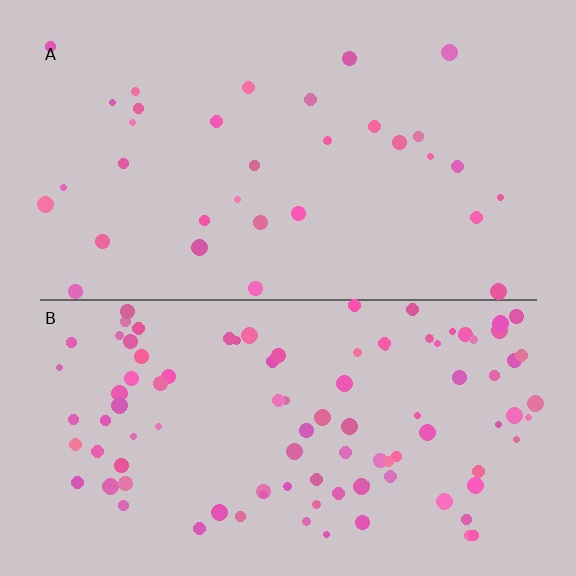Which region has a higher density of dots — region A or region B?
B (the bottom).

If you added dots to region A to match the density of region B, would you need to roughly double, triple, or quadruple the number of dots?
Approximately triple.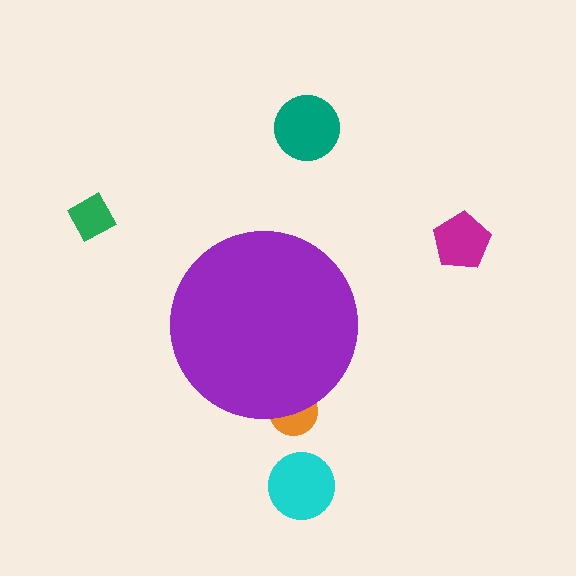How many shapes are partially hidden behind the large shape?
1 shape is partially hidden.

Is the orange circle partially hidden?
Yes, the orange circle is partially hidden behind the purple circle.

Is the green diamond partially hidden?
No, the green diamond is fully visible.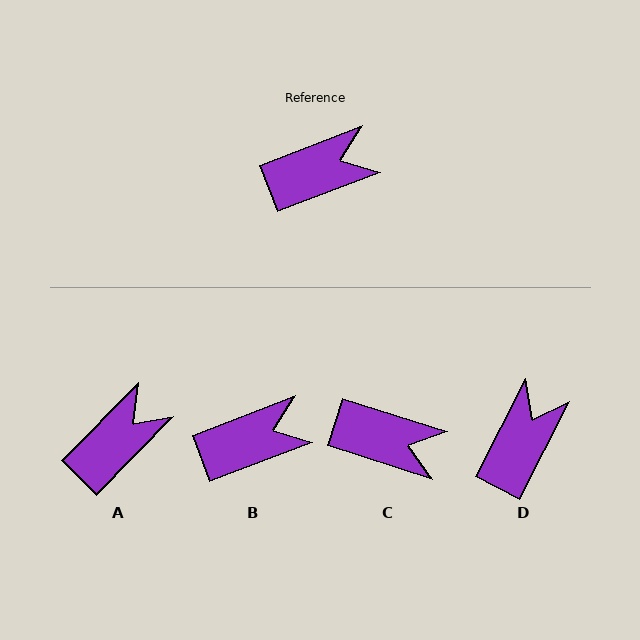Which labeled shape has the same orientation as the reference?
B.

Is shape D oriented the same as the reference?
No, it is off by about 42 degrees.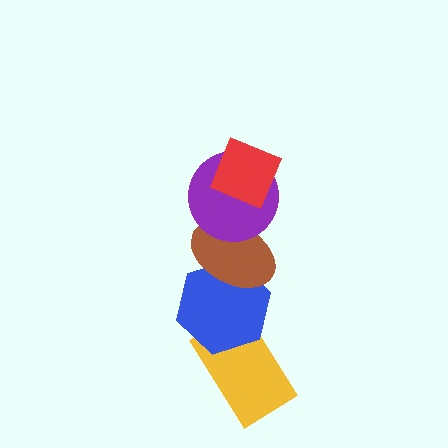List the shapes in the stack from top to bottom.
From top to bottom: the red diamond, the purple circle, the brown ellipse, the blue hexagon, the yellow rectangle.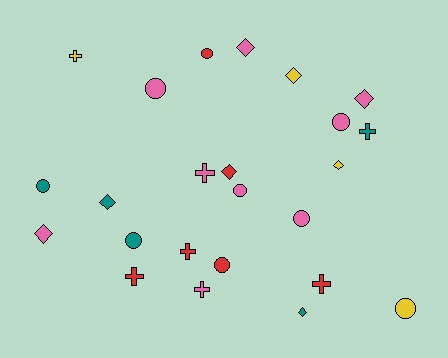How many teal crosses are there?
There is 1 teal cross.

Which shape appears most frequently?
Circle, with 9 objects.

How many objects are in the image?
There are 24 objects.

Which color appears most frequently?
Pink, with 9 objects.